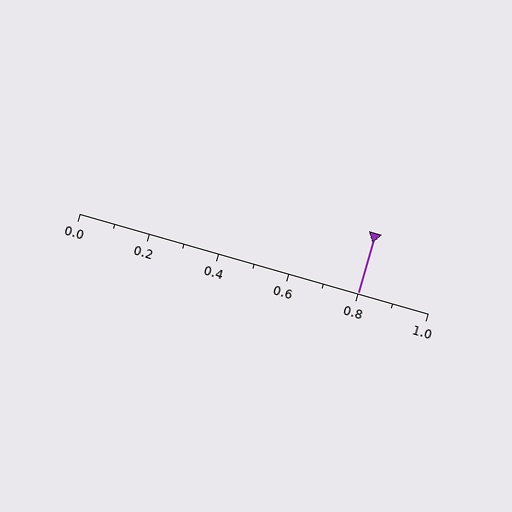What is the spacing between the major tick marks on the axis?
The major ticks are spaced 0.2 apart.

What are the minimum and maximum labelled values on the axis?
The axis runs from 0.0 to 1.0.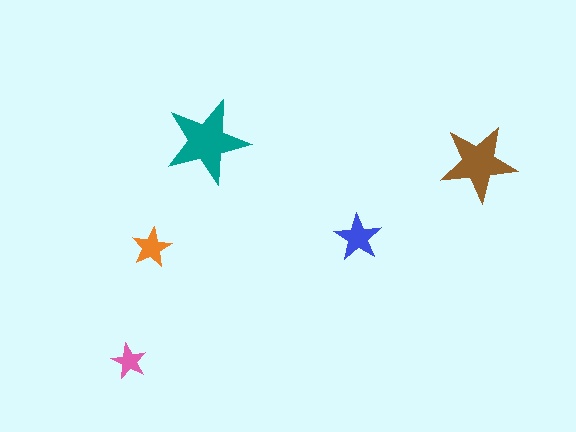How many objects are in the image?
There are 5 objects in the image.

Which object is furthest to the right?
The brown star is rightmost.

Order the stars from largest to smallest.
the teal one, the brown one, the blue one, the orange one, the pink one.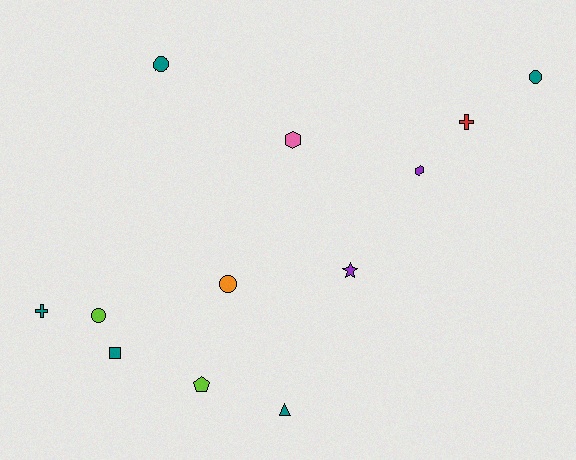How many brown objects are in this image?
There are no brown objects.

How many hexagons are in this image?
There are 2 hexagons.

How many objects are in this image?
There are 12 objects.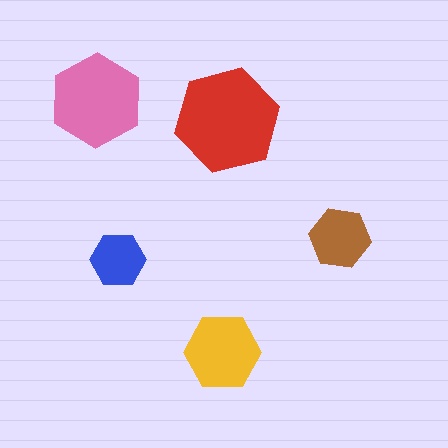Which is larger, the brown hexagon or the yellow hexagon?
The yellow one.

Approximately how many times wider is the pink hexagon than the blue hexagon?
About 1.5 times wider.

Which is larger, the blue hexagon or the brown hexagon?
The brown one.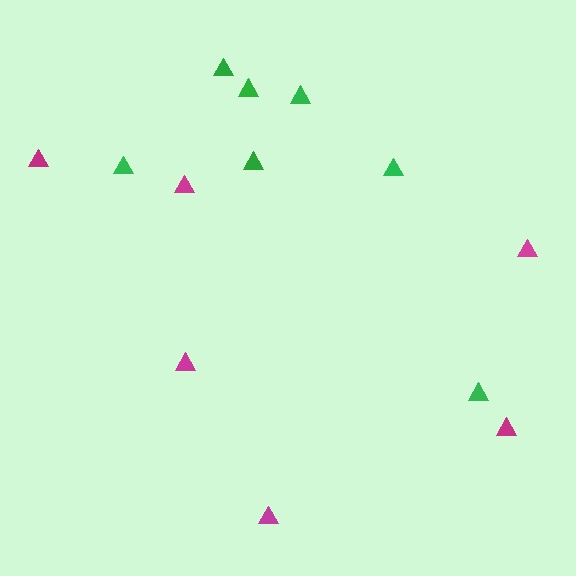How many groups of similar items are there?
There are 2 groups: one group of green triangles (7) and one group of magenta triangles (6).